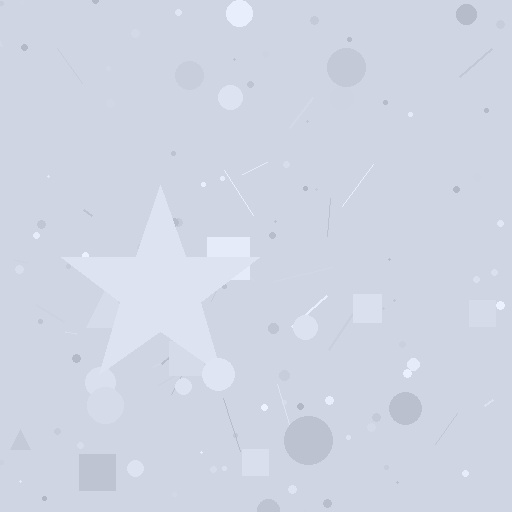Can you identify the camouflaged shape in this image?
The camouflaged shape is a star.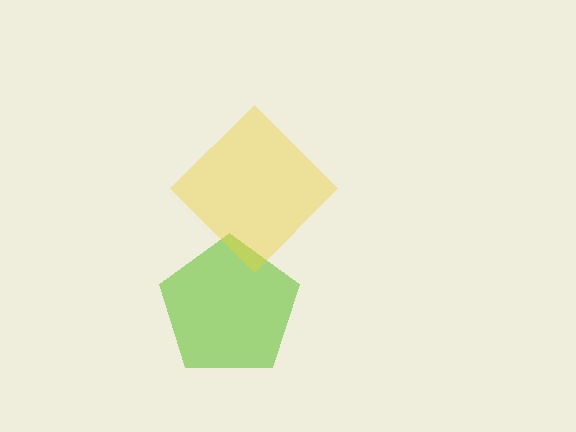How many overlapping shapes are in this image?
There are 2 overlapping shapes in the image.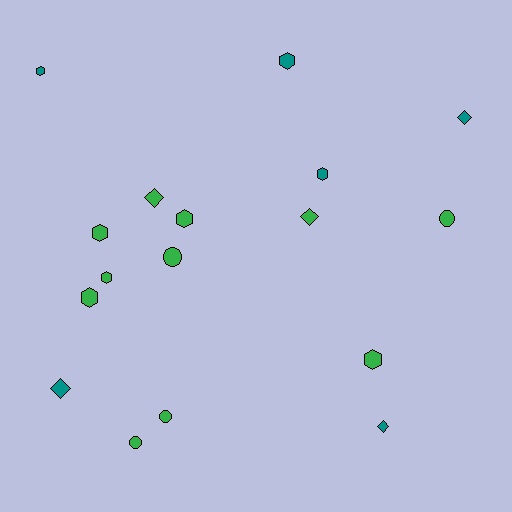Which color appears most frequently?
Green, with 11 objects.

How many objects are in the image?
There are 17 objects.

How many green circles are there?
There are 4 green circles.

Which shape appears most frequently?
Hexagon, with 8 objects.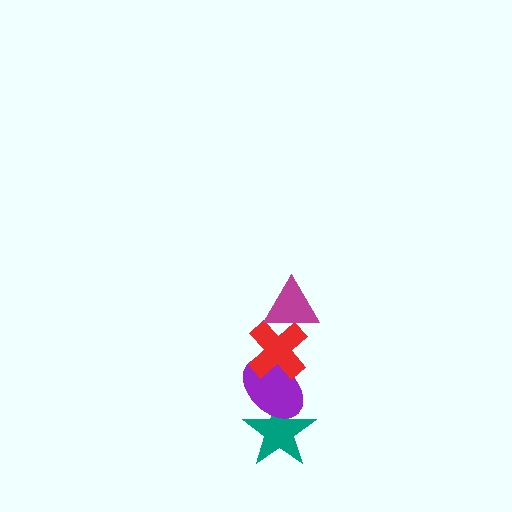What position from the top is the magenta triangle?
The magenta triangle is 1st from the top.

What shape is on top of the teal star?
The purple ellipse is on top of the teal star.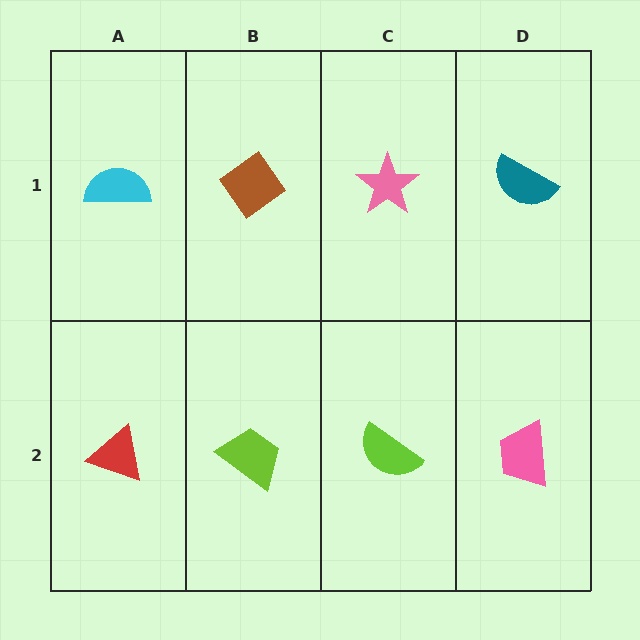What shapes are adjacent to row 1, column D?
A pink trapezoid (row 2, column D), a pink star (row 1, column C).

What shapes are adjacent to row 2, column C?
A pink star (row 1, column C), a lime trapezoid (row 2, column B), a pink trapezoid (row 2, column D).